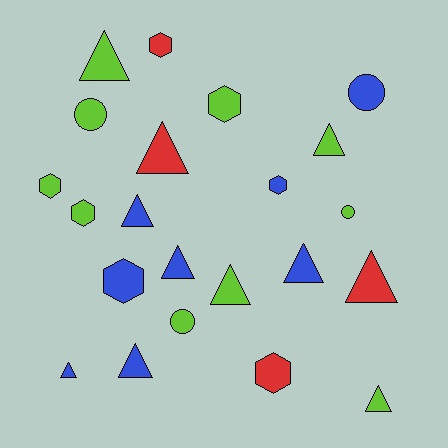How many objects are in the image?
There are 22 objects.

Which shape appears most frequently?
Triangle, with 11 objects.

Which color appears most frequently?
Lime, with 10 objects.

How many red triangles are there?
There are 2 red triangles.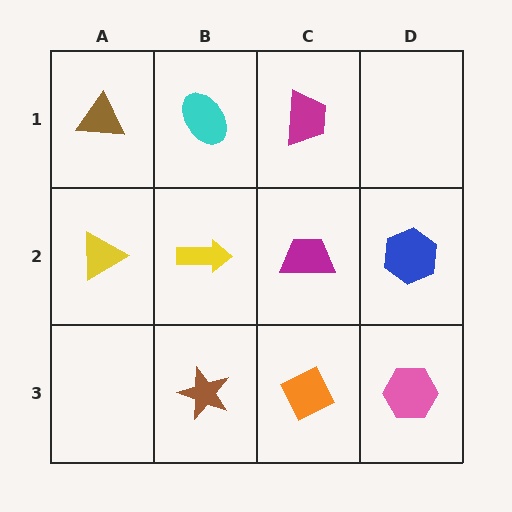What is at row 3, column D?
A pink hexagon.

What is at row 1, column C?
A magenta trapezoid.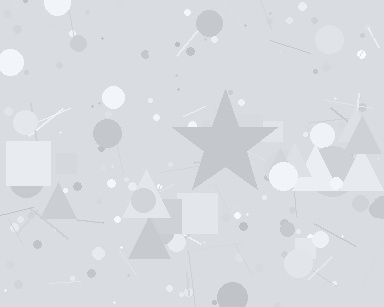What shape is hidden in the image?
A star is hidden in the image.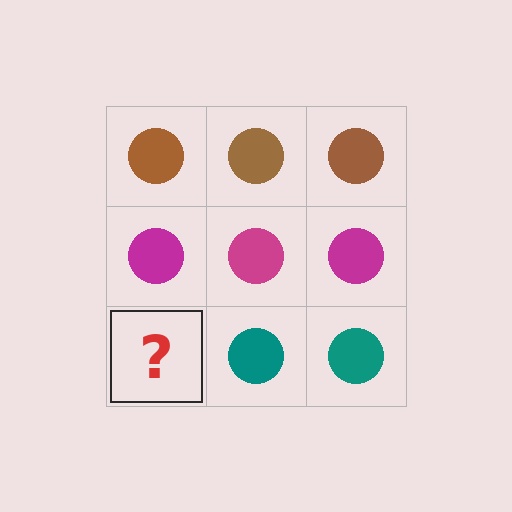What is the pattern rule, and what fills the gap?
The rule is that each row has a consistent color. The gap should be filled with a teal circle.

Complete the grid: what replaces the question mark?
The question mark should be replaced with a teal circle.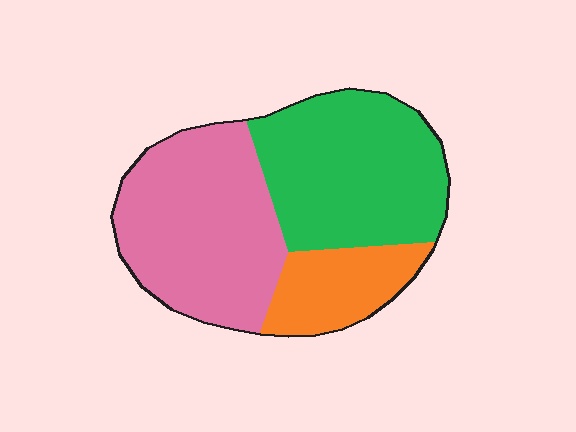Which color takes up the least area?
Orange, at roughly 15%.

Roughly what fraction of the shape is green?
Green takes up about two fifths (2/5) of the shape.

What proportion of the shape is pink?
Pink covers roughly 40% of the shape.